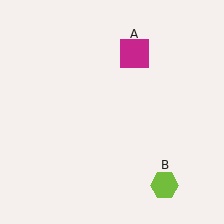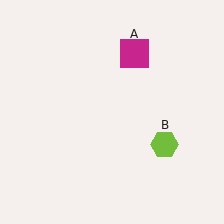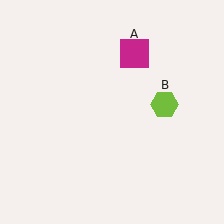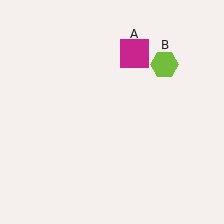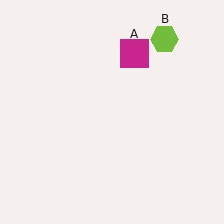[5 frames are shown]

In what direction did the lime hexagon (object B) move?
The lime hexagon (object B) moved up.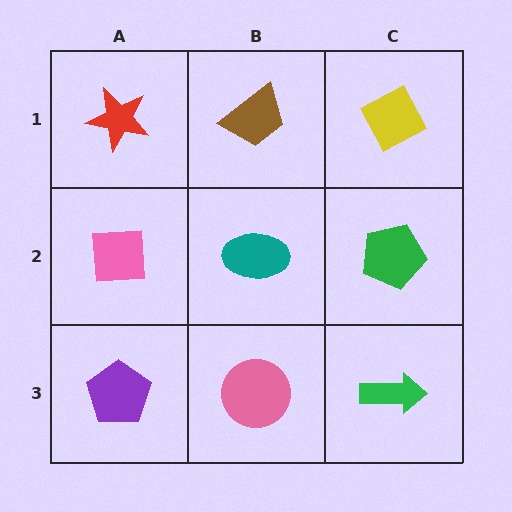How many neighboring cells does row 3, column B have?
3.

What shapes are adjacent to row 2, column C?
A yellow diamond (row 1, column C), a green arrow (row 3, column C), a teal ellipse (row 2, column B).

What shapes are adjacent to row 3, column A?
A pink square (row 2, column A), a pink circle (row 3, column B).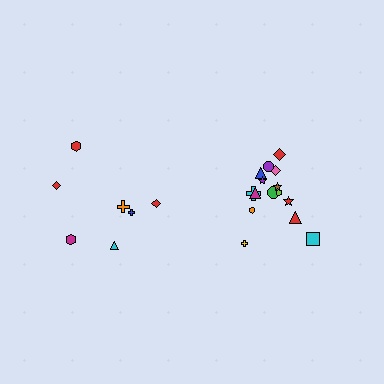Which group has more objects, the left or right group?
The right group.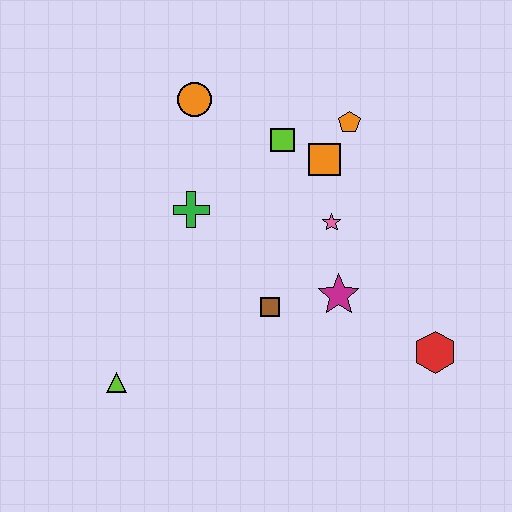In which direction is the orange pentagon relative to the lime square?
The orange pentagon is to the right of the lime square.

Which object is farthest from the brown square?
The orange circle is farthest from the brown square.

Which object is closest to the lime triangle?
The brown square is closest to the lime triangle.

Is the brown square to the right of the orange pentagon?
No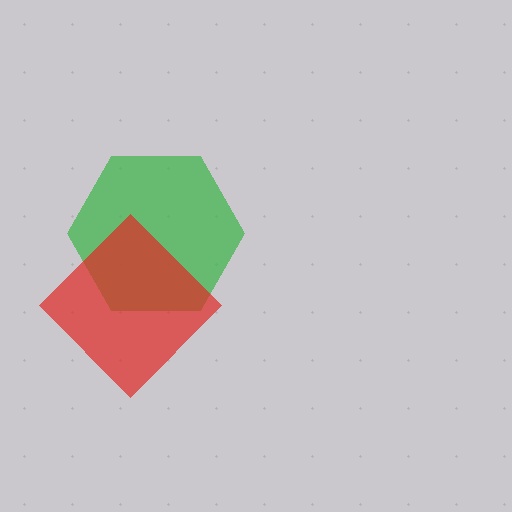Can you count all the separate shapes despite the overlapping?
Yes, there are 2 separate shapes.